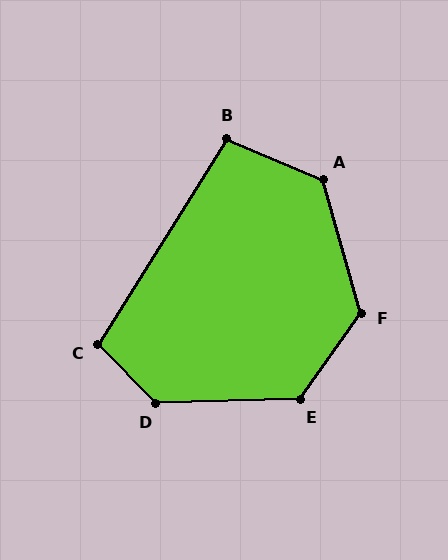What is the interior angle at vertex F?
Approximately 129 degrees (obtuse).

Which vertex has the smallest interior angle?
B, at approximately 99 degrees.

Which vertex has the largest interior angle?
D, at approximately 132 degrees.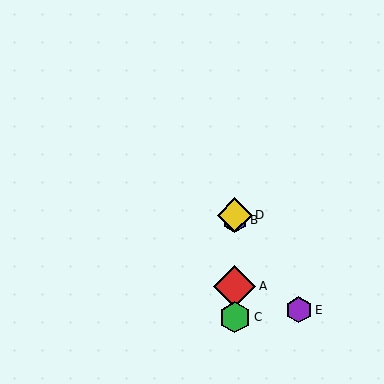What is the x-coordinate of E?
Object E is at x≈299.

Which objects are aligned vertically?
Objects A, B, C, D are aligned vertically.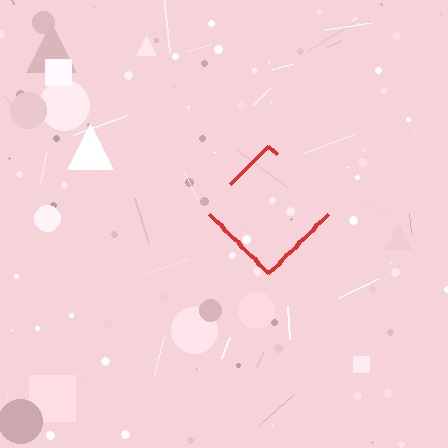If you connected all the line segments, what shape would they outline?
They would outline a diamond.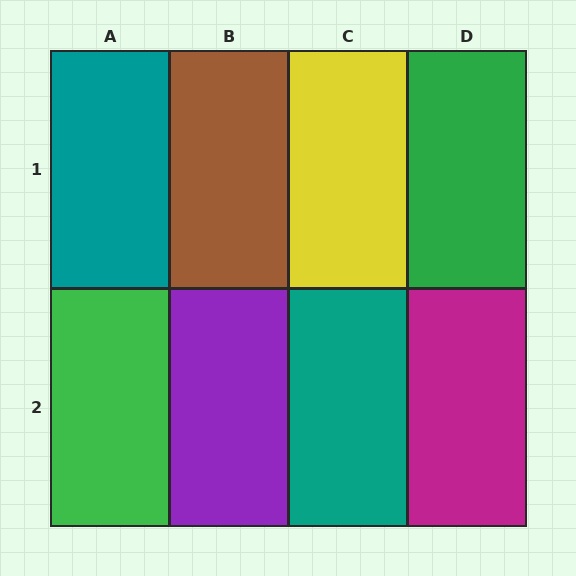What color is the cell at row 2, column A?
Green.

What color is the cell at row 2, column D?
Magenta.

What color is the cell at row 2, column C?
Teal.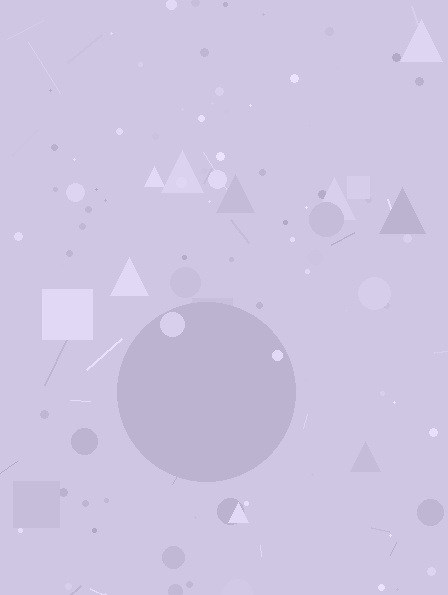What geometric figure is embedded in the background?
A circle is embedded in the background.